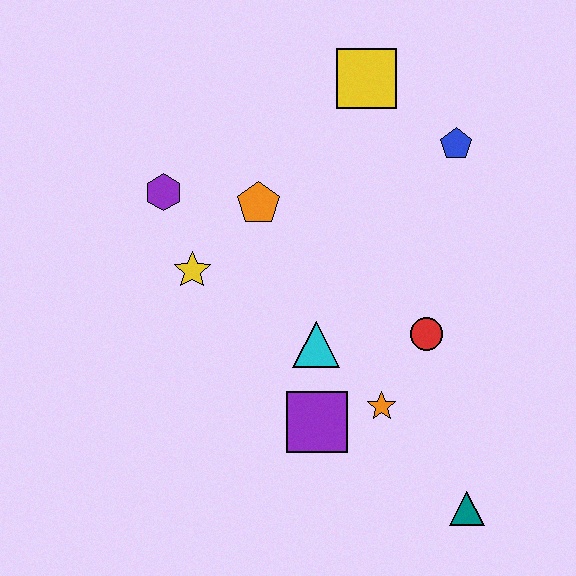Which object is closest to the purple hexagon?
The yellow star is closest to the purple hexagon.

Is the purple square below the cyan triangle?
Yes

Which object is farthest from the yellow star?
The teal triangle is farthest from the yellow star.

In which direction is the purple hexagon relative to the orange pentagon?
The purple hexagon is to the left of the orange pentagon.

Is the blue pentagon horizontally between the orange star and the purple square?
No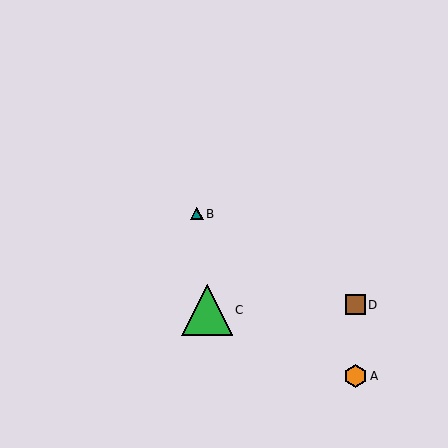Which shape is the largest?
The green triangle (labeled C) is the largest.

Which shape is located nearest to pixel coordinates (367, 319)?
The brown square (labeled D) at (355, 305) is nearest to that location.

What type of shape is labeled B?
Shape B is a teal triangle.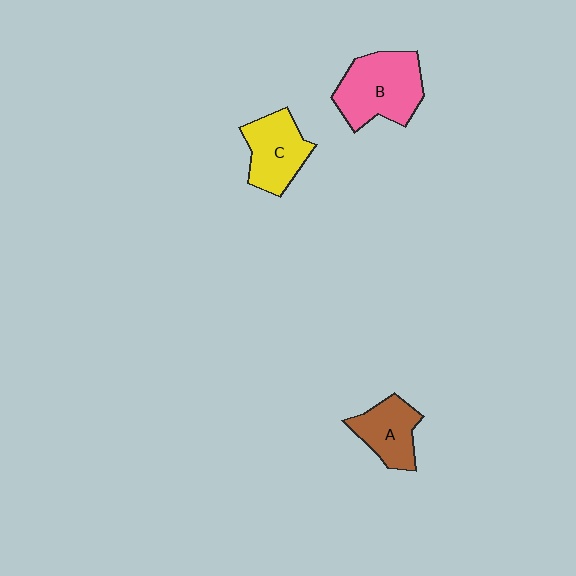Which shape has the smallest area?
Shape A (brown).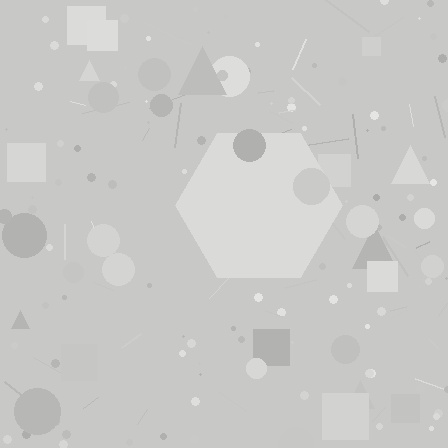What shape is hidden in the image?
A hexagon is hidden in the image.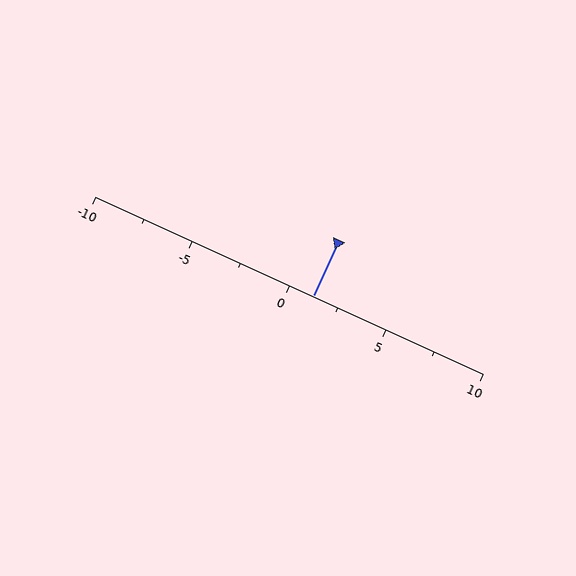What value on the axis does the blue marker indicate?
The marker indicates approximately 1.2.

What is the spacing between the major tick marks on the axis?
The major ticks are spaced 5 apart.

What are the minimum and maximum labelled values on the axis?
The axis runs from -10 to 10.